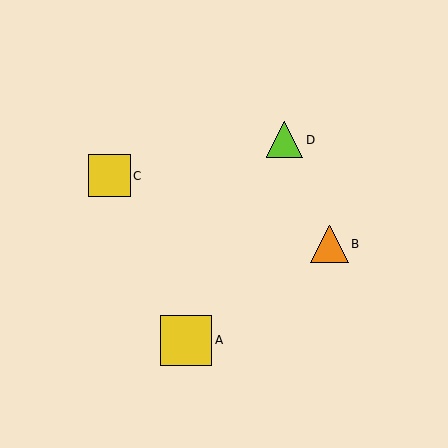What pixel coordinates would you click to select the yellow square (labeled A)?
Click at (186, 340) to select the yellow square A.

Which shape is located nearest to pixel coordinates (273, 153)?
The lime triangle (labeled D) at (285, 140) is nearest to that location.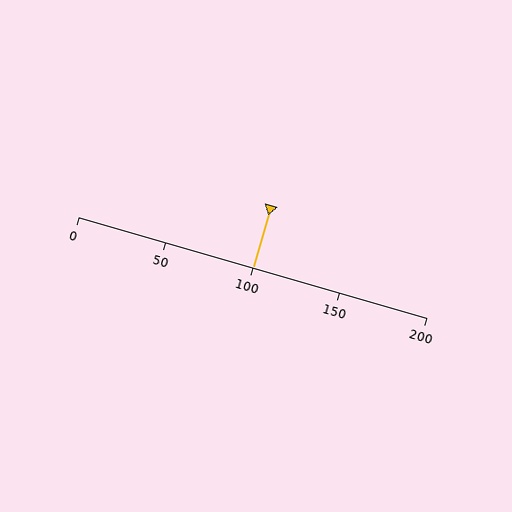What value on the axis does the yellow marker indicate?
The marker indicates approximately 100.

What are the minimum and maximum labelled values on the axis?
The axis runs from 0 to 200.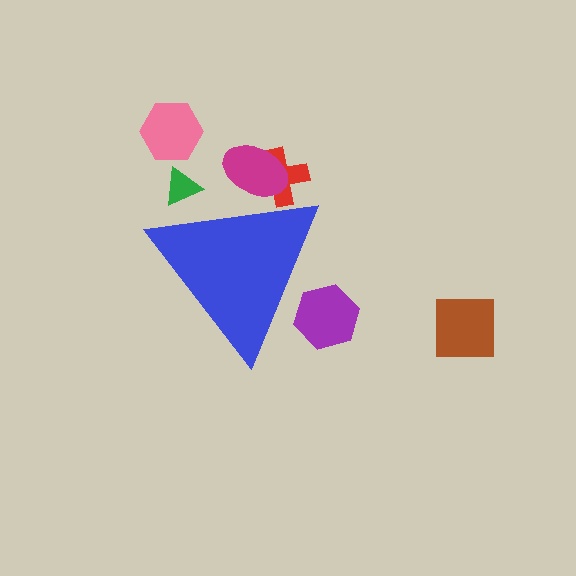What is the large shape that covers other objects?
A blue triangle.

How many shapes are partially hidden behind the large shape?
4 shapes are partially hidden.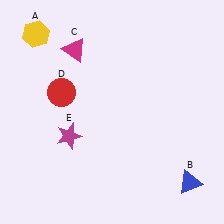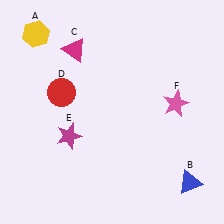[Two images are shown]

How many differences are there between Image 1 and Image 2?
There is 1 difference between the two images.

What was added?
A pink star (F) was added in Image 2.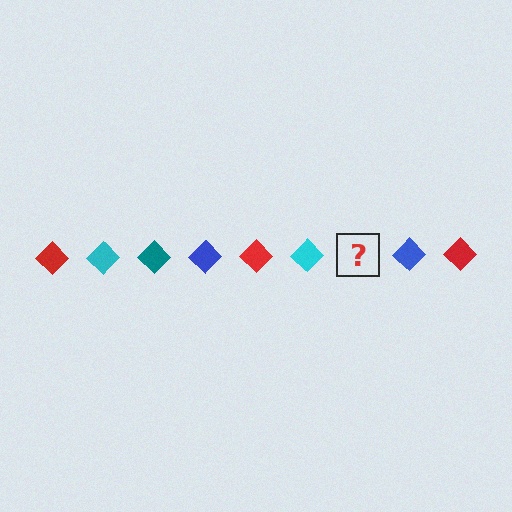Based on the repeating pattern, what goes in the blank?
The blank should be a teal diamond.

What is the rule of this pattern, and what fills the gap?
The rule is that the pattern cycles through red, cyan, teal, blue diamonds. The gap should be filled with a teal diamond.